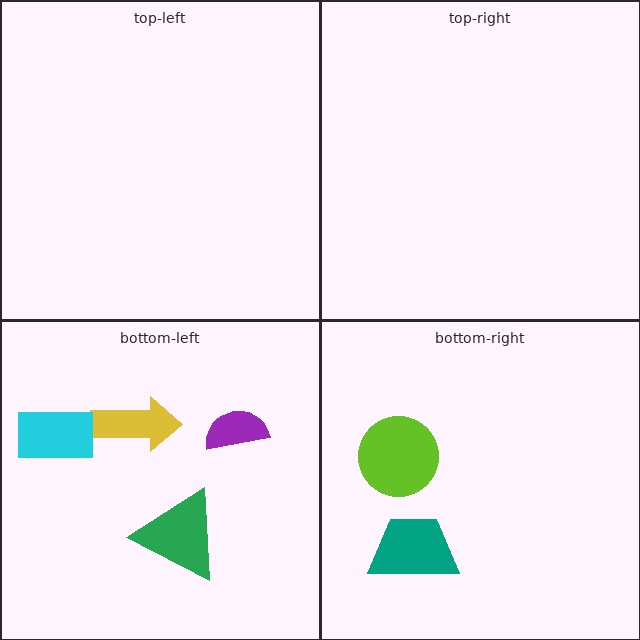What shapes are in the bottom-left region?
The purple semicircle, the yellow arrow, the green triangle, the cyan rectangle.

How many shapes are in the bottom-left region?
4.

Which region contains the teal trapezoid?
The bottom-right region.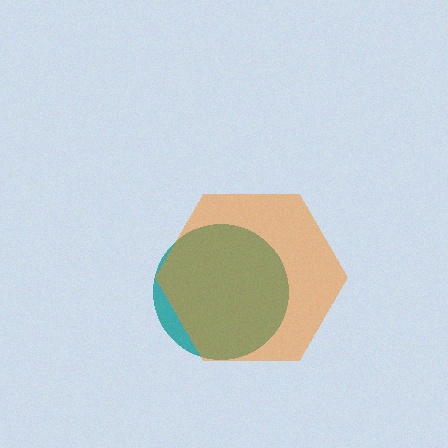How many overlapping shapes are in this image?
There are 2 overlapping shapes in the image.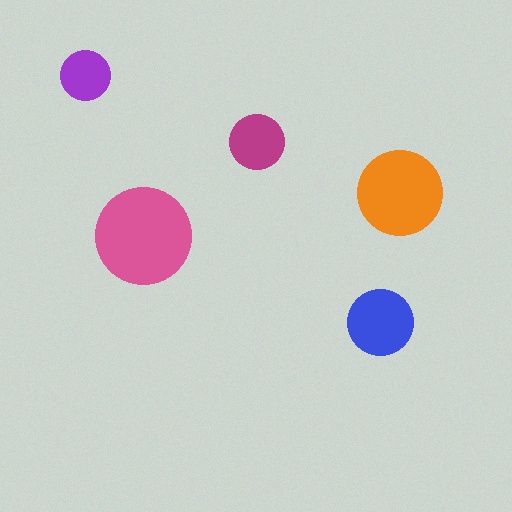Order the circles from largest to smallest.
the pink one, the orange one, the blue one, the magenta one, the purple one.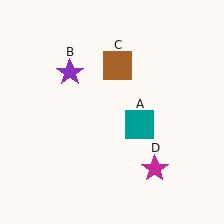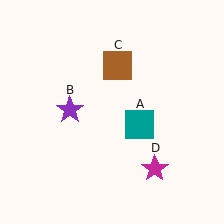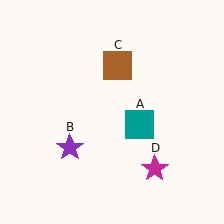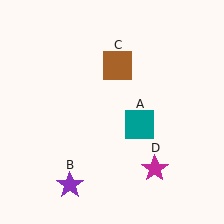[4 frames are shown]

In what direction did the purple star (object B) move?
The purple star (object B) moved down.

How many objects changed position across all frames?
1 object changed position: purple star (object B).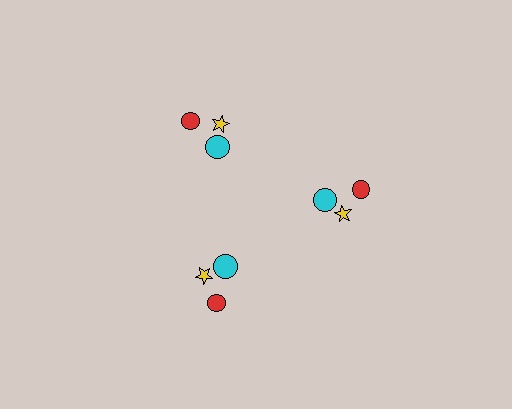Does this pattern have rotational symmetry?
Yes, this pattern has 3-fold rotational symmetry. It looks the same after rotating 120 degrees around the center.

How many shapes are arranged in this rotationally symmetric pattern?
There are 9 shapes, arranged in 3 groups of 3.